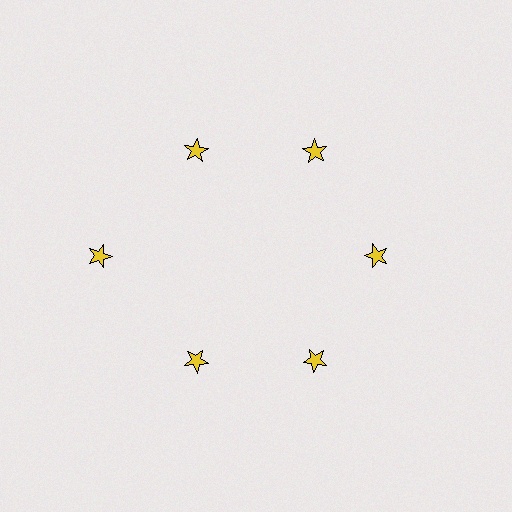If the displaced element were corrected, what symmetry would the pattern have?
It would have 6-fold rotational symmetry — the pattern would map onto itself every 60 degrees.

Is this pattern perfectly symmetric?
No. The 6 yellow stars are arranged in a ring, but one element near the 9 o'clock position is pushed outward from the center, breaking the 6-fold rotational symmetry.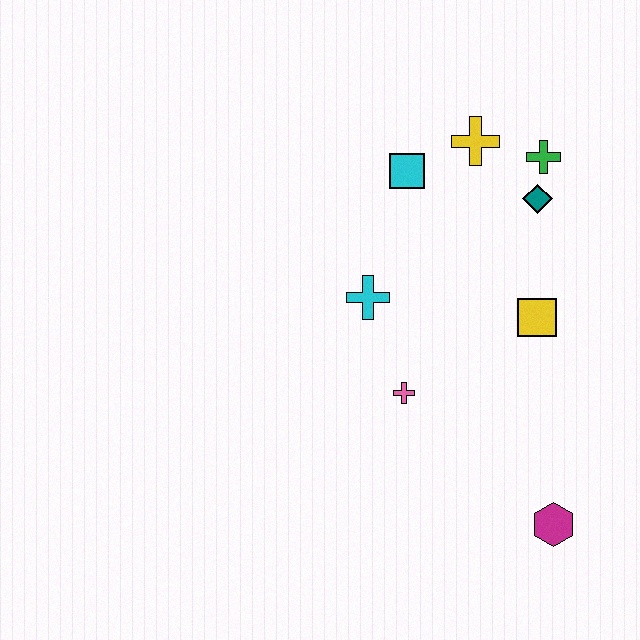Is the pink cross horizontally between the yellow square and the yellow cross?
No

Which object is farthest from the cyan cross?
The magenta hexagon is farthest from the cyan cross.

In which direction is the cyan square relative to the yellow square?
The cyan square is above the yellow square.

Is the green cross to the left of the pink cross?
No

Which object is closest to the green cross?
The teal diamond is closest to the green cross.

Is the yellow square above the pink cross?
Yes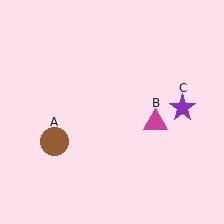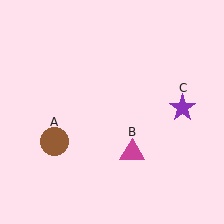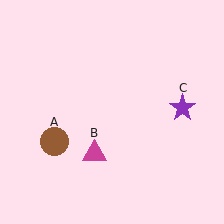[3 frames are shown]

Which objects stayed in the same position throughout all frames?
Brown circle (object A) and purple star (object C) remained stationary.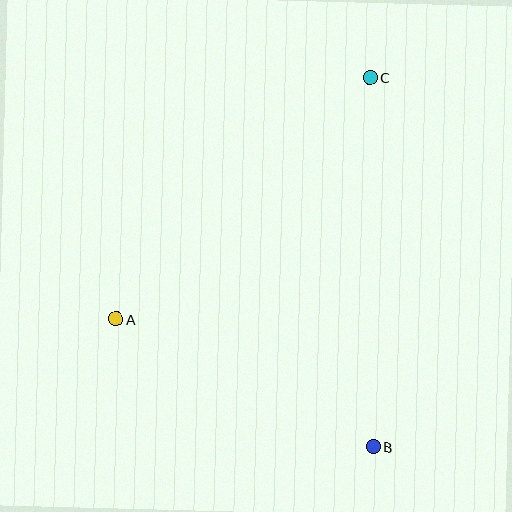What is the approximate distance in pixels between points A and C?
The distance between A and C is approximately 351 pixels.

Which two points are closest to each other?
Points A and B are closest to each other.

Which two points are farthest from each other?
Points B and C are farthest from each other.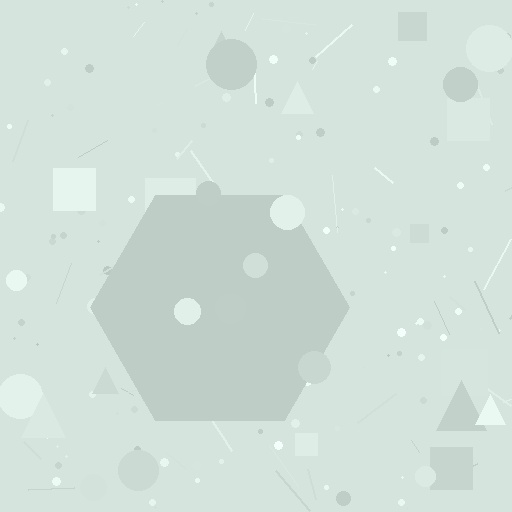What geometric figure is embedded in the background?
A hexagon is embedded in the background.